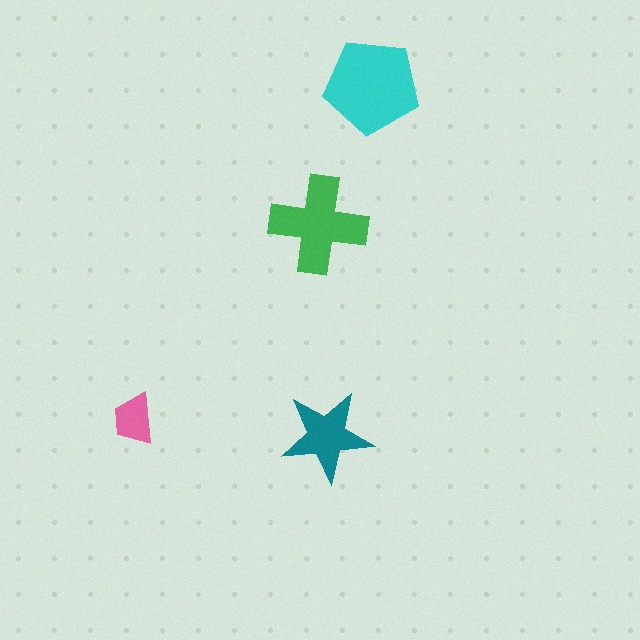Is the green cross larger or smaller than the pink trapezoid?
Larger.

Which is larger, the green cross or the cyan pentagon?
The cyan pentagon.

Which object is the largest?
The cyan pentagon.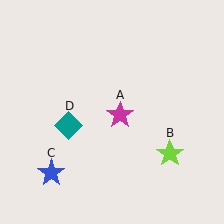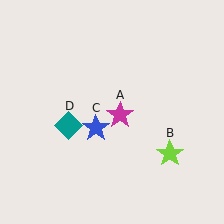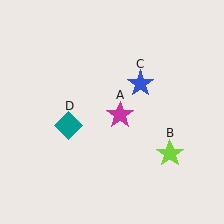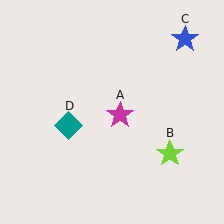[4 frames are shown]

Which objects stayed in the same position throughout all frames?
Magenta star (object A) and lime star (object B) and teal diamond (object D) remained stationary.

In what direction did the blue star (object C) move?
The blue star (object C) moved up and to the right.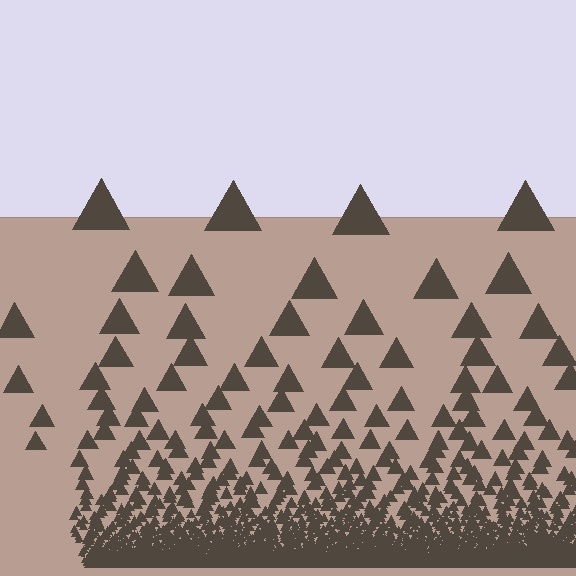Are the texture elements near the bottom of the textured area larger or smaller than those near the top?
Smaller. The gradient is inverted — elements near the bottom are smaller and denser.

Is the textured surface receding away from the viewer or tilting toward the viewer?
The surface appears to tilt toward the viewer. Texture elements get larger and sparser toward the top.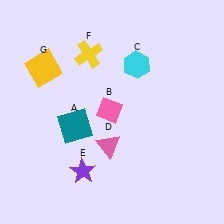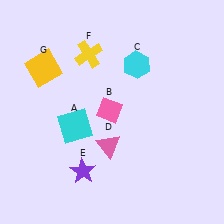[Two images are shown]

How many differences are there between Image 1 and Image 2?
There is 1 difference between the two images.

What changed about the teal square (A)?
In Image 1, A is teal. In Image 2, it changed to cyan.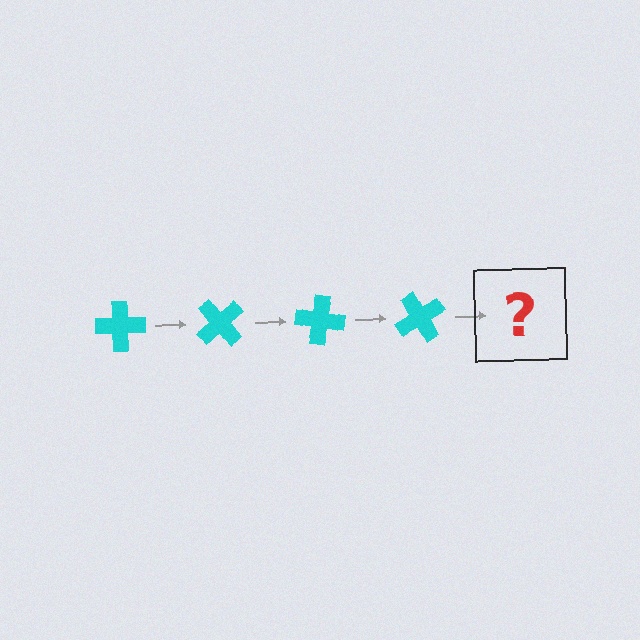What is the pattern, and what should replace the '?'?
The pattern is that the cross rotates 50 degrees each step. The '?' should be a cyan cross rotated 200 degrees.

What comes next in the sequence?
The next element should be a cyan cross rotated 200 degrees.